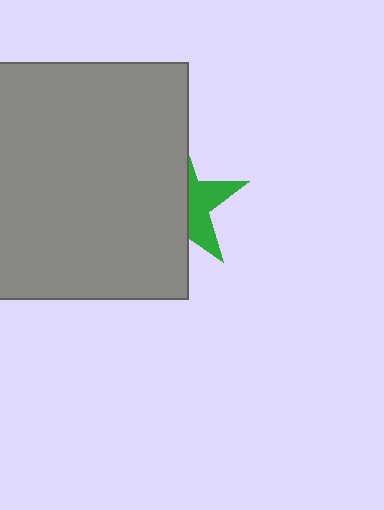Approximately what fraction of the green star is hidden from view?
Roughly 63% of the green star is hidden behind the gray rectangle.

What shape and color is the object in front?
The object in front is a gray rectangle.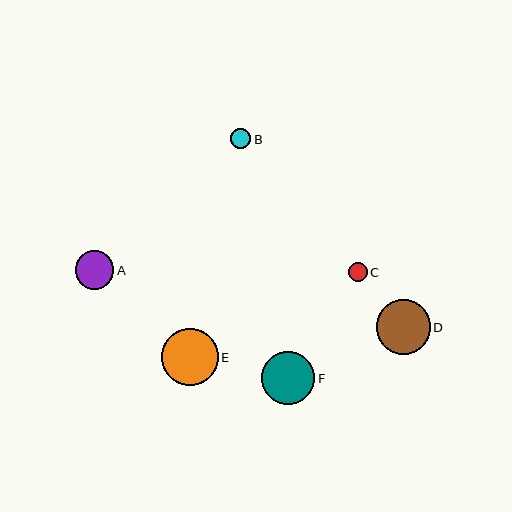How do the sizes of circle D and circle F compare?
Circle D and circle F are approximately the same size.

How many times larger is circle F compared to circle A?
Circle F is approximately 1.4 times the size of circle A.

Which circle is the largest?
Circle E is the largest with a size of approximately 57 pixels.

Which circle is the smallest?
Circle C is the smallest with a size of approximately 19 pixels.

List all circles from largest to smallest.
From largest to smallest: E, D, F, A, B, C.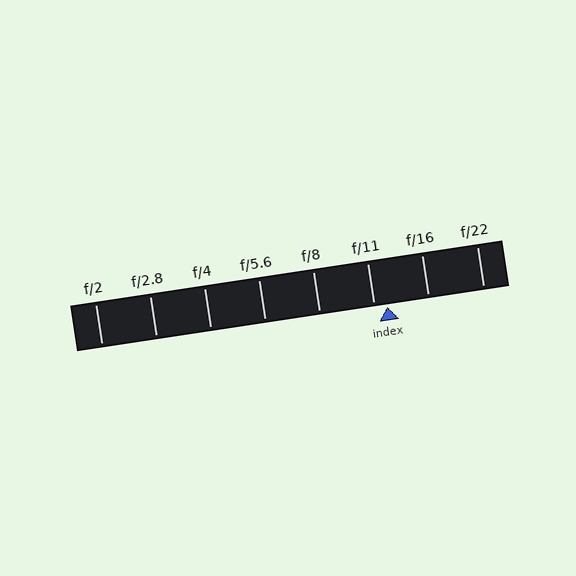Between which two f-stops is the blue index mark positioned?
The index mark is between f/11 and f/16.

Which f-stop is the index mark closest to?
The index mark is closest to f/11.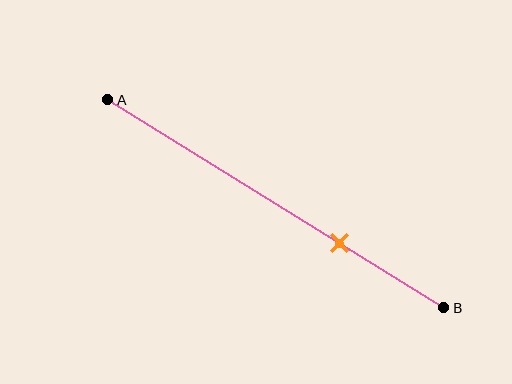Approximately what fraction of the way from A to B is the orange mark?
The orange mark is approximately 70% of the way from A to B.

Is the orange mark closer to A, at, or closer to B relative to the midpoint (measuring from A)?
The orange mark is closer to point B than the midpoint of segment AB.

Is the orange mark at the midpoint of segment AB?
No, the mark is at about 70% from A, not at the 50% midpoint.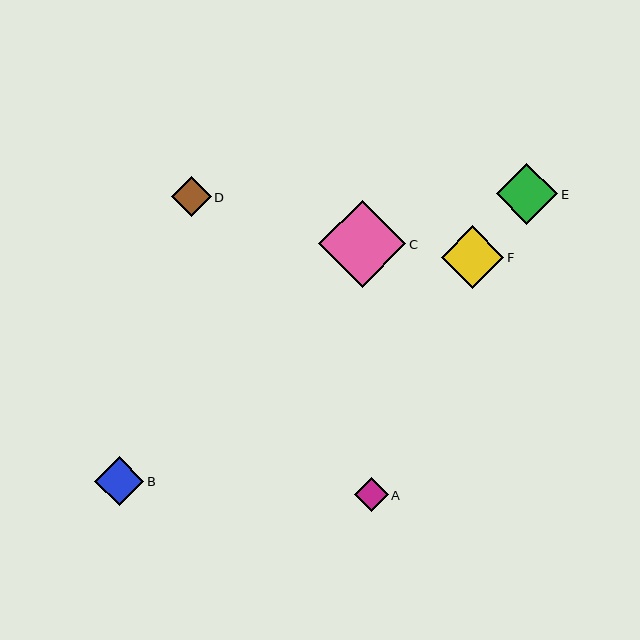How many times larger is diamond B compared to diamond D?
Diamond B is approximately 1.2 times the size of diamond D.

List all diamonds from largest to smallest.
From largest to smallest: C, F, E, B, D, A.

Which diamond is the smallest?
Diamond A is the smallest with a size of approximately 34 pixels.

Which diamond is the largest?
Diamond C is the largest with a size of approximately 87 pixels.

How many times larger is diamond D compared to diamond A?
Diamond D is approximately 1.2 times the size of diamond A.